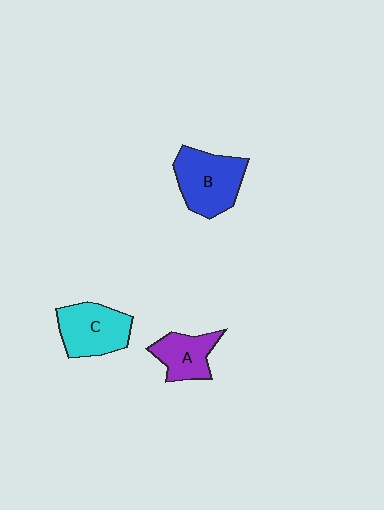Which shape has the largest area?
Shape B (blue).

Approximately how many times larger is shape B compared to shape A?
Approximately 1.5 times.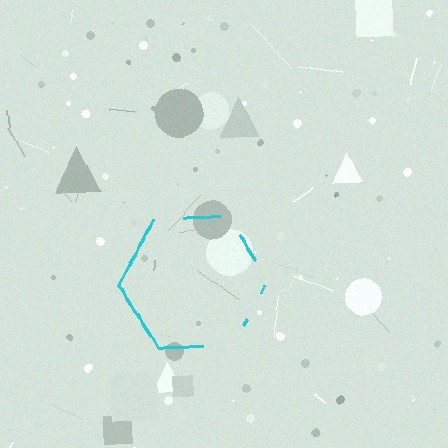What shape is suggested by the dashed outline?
The dashed outline suggests a hexagon.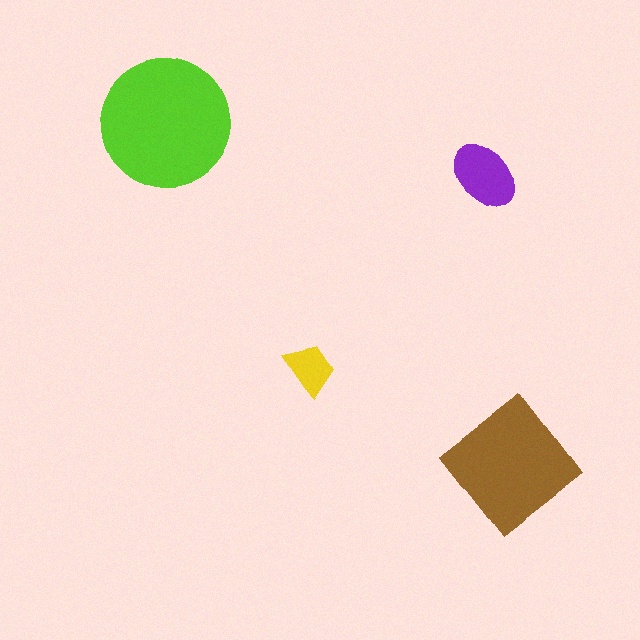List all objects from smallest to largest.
The yellow trapezoid, the purple ellipse, the brown diamond, the lime circle.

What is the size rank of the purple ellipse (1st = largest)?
3rd.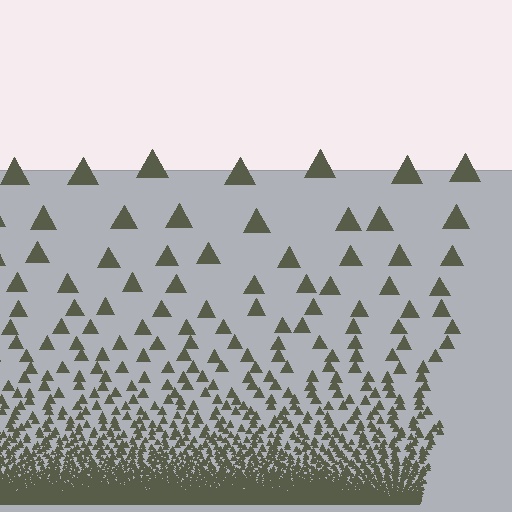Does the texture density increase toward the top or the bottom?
Density increases toward the bottom.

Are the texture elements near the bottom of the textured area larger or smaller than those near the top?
Smaller. The gradient is inverted — elements near the bottom are smaller and denser.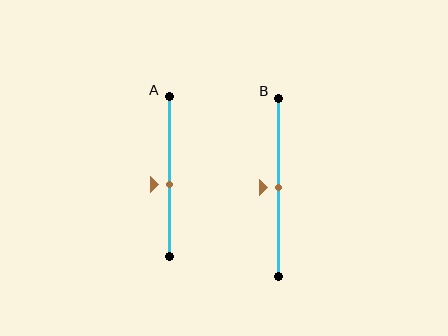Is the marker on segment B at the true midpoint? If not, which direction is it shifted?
Yes, the marker on segment B is at the true midpoint.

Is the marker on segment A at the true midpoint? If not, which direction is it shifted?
No, the marker on segment A is shifted downward by about 5% of the segment length.